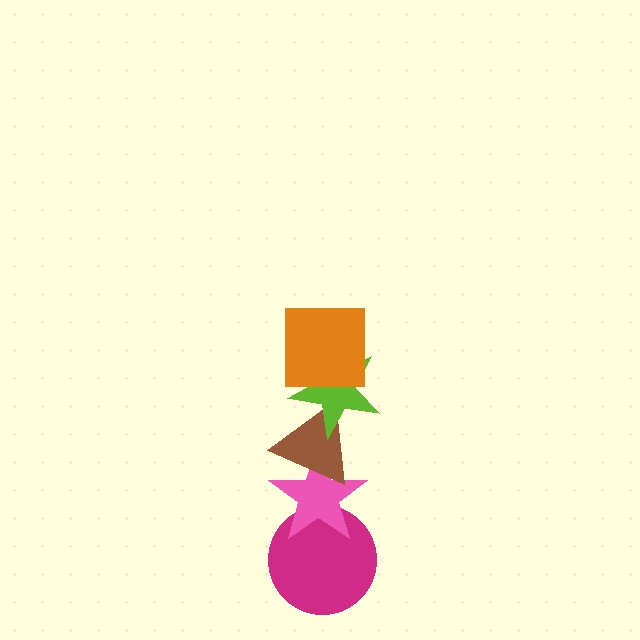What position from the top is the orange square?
The orange square is 1st from the top.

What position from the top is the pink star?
The pink star is 4th from the top.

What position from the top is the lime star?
The lime star is 2nd from the top.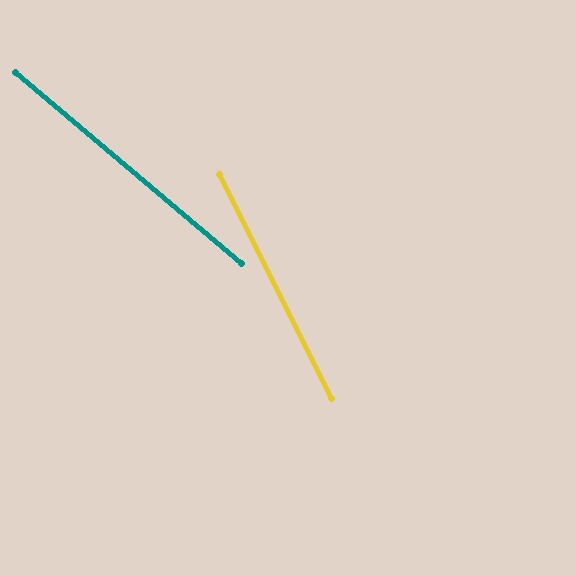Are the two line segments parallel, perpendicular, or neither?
Neither parallel nor perpendicular — they differ by about 23°.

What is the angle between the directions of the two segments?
Approximately 23 degrees.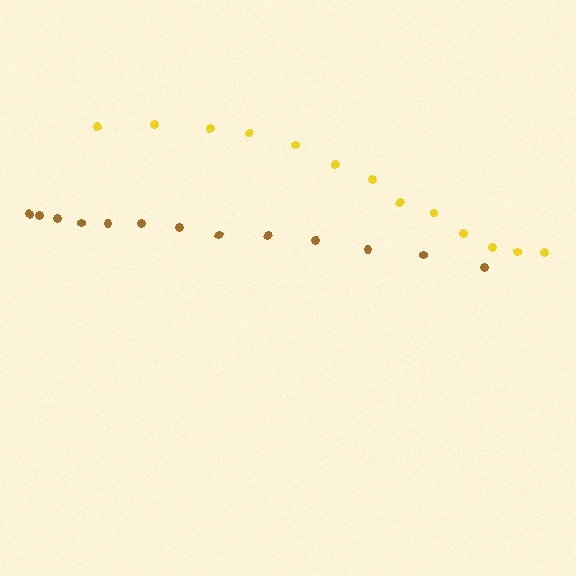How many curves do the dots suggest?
There are 2 distinct paths.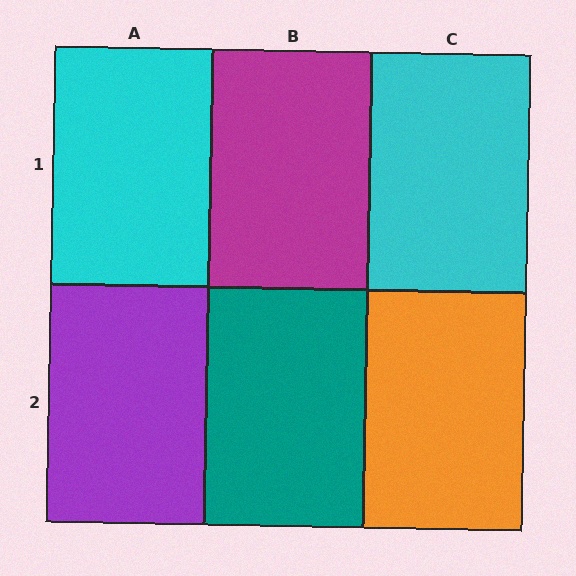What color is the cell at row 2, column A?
Purple.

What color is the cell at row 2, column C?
Orange.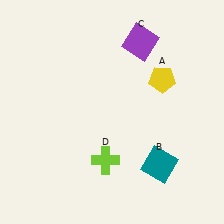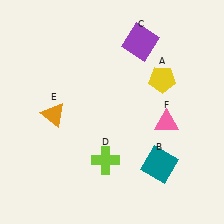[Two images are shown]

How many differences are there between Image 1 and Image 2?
There are 2 differences between the two images.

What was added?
An orange triangle (E), a pink triangle (F) were added in Image 2.